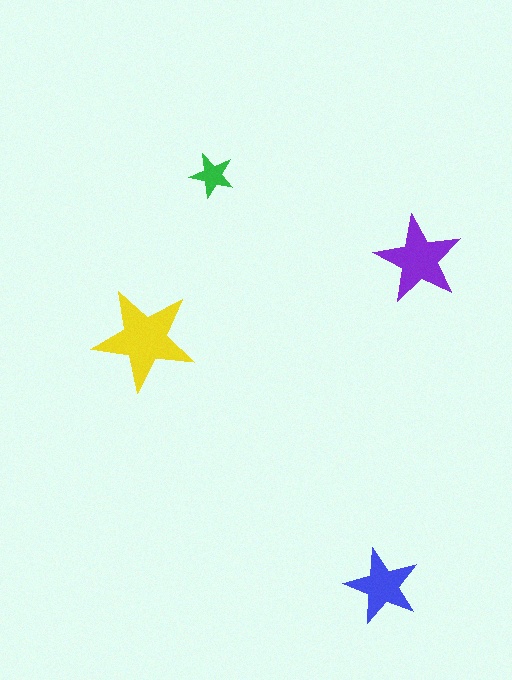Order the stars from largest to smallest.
the yellow one, the purple one, the blue one, the green one.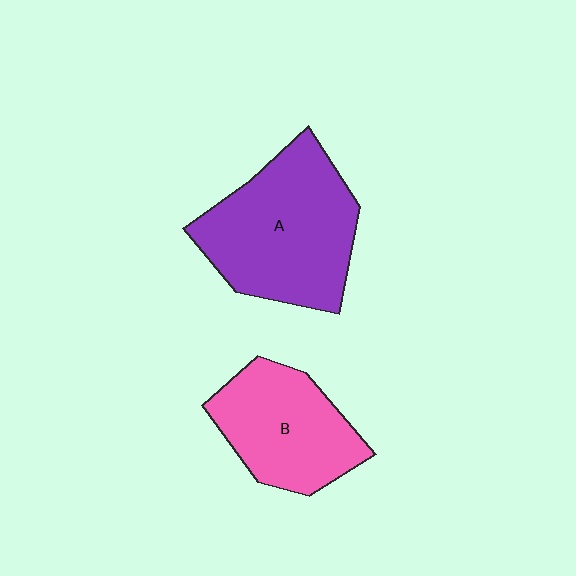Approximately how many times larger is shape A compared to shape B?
Approximately 1.4 times.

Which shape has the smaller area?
Shape B (pink).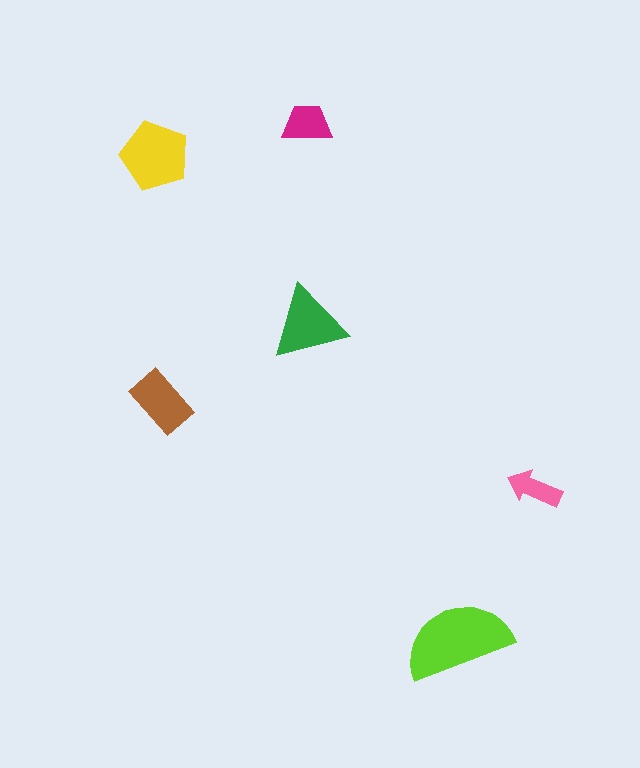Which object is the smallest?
The pink arrow.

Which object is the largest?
The lime semicircle.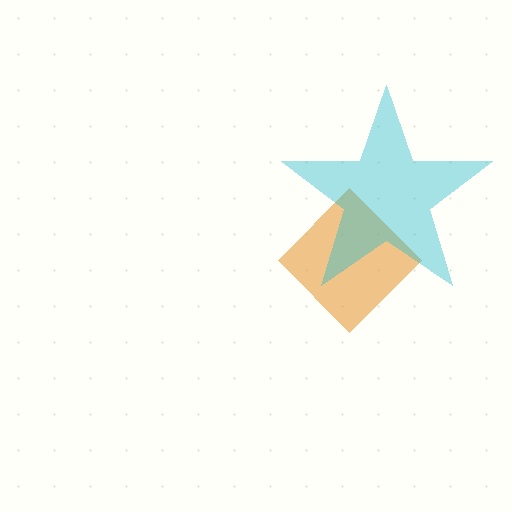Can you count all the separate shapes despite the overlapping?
Yes, there are 2 separate shapes.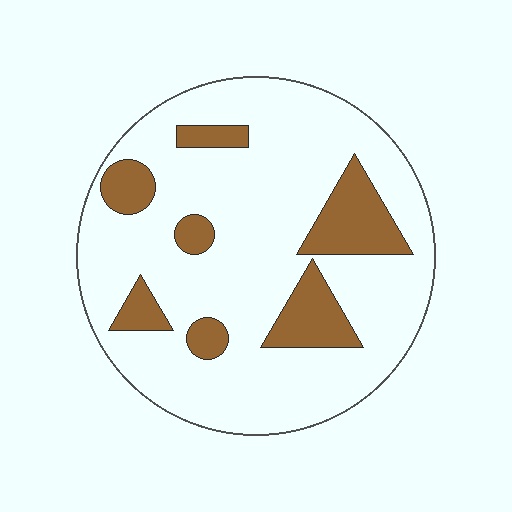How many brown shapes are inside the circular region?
7.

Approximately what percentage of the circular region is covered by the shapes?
Approximately 20%.